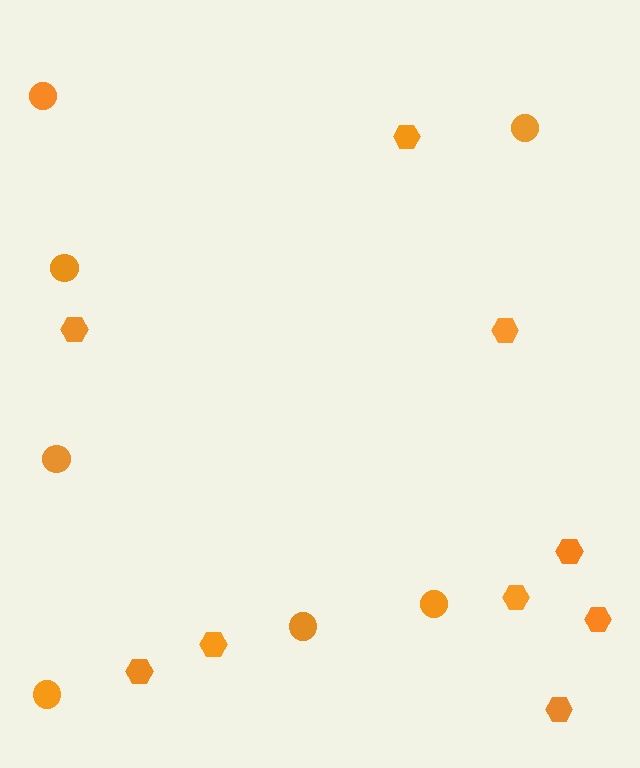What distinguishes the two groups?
There are 2 groups: one group of hexagons (9) and one group of circles (7).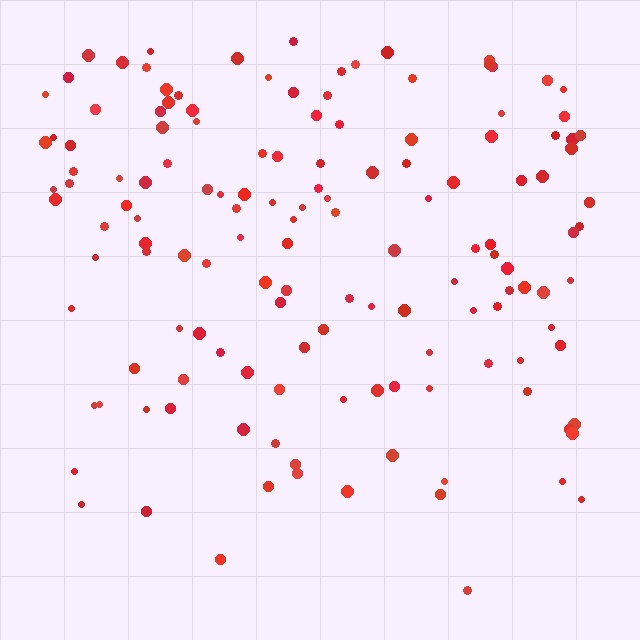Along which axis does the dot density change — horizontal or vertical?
Vertical.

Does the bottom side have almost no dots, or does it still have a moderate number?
Still a moderate number, just noticeably fewer than the top.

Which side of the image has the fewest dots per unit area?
The bottom.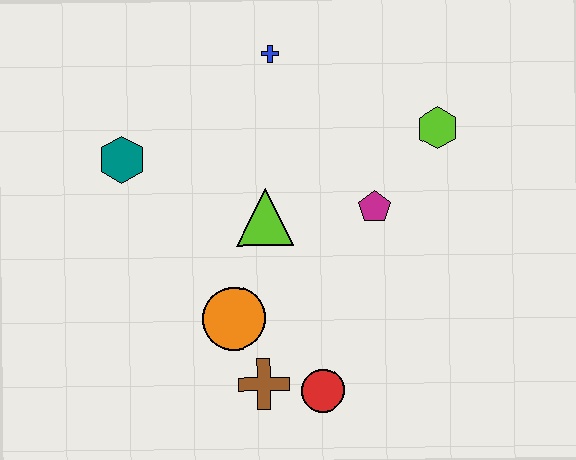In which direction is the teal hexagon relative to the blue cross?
The teal hexagon is to the left of the blue cross.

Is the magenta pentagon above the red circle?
Yes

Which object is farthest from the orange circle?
The lime hexagon is farthest from the orange circle.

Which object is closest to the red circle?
The brown cross is closest to the red circle.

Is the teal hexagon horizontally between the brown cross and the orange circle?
No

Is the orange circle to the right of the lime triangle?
No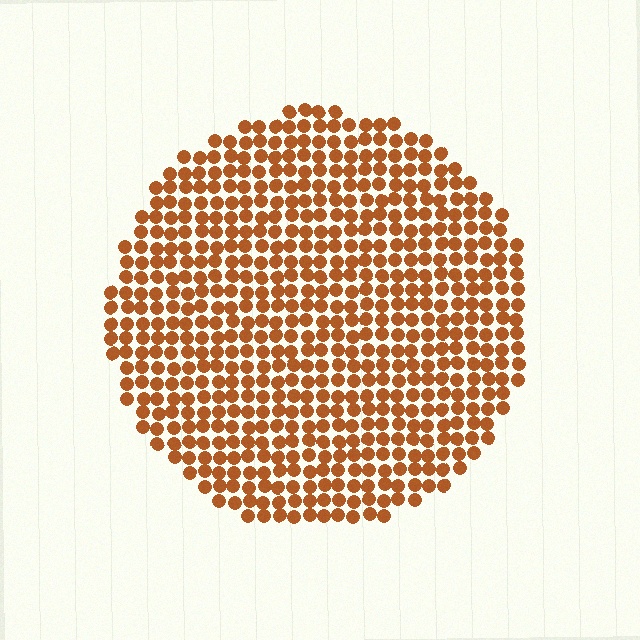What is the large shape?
The large shape is a circle.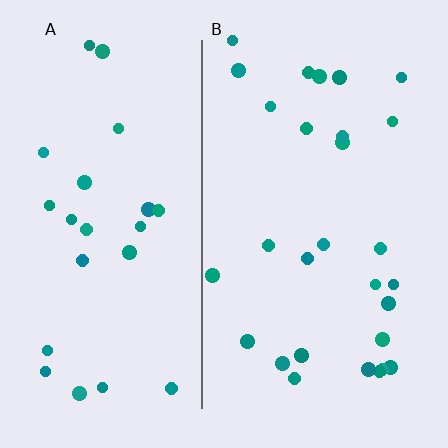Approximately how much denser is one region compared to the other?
Approximately 1.2× — region B over region A.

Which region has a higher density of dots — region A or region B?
B (the right).